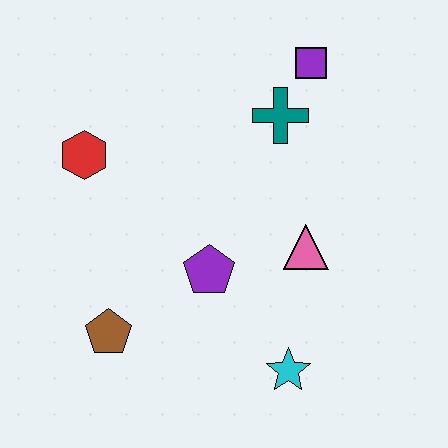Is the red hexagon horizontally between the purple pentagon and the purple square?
No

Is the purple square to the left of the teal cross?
No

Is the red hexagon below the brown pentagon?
No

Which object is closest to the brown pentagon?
The purple pentagon is closest to the brown pentagon.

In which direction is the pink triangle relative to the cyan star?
The pink triangle is above the cyan star.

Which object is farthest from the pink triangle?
The red hexagon is farthest from the pink triangle.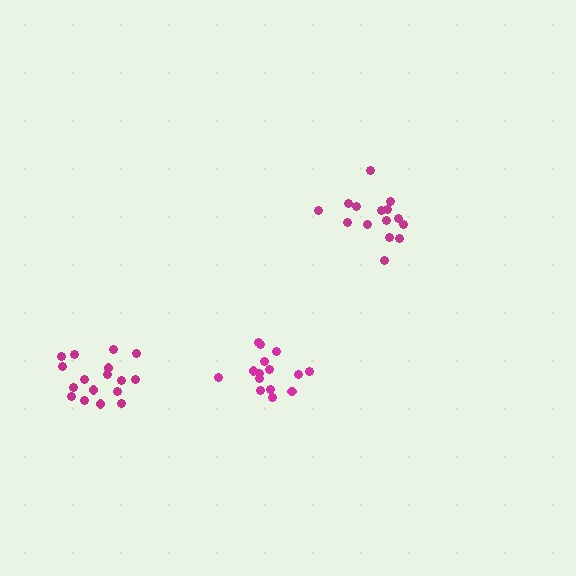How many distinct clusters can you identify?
There are 3 distinct clusters.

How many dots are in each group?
Group 1: 15 dots, Group 2: 15 dots, Group 3: 17 dots (47 total).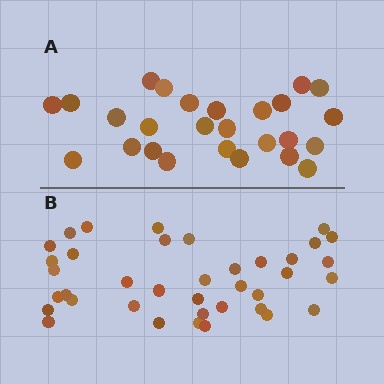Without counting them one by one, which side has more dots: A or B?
Region B (the bottom region) has more dots.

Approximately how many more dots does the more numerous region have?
Region B has roughly 12 or so more dots than region A.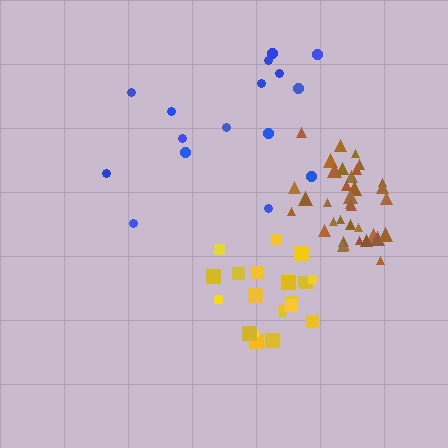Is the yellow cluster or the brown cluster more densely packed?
Brown.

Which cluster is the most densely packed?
Brown.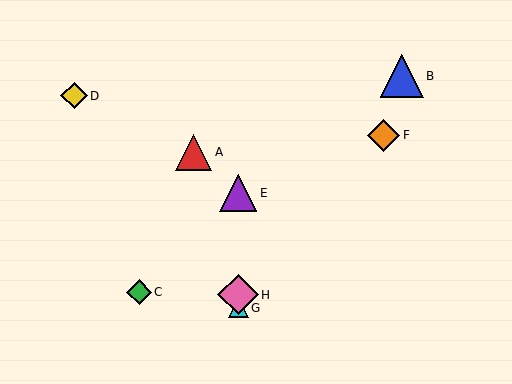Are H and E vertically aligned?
Yes, both are at x≈238.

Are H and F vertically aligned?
No, H is at x≈238 and F is at x≈384.